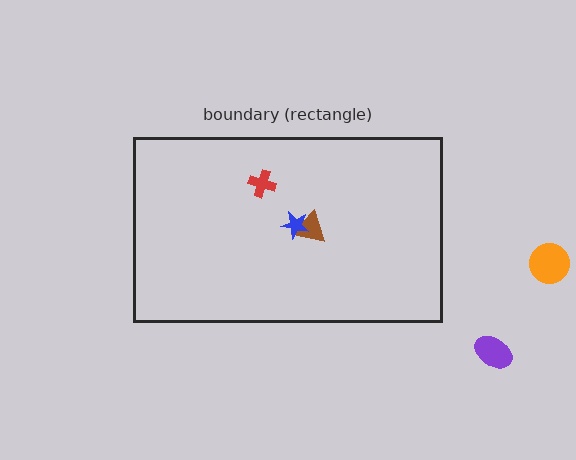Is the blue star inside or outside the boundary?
Inside.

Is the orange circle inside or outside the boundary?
Outside.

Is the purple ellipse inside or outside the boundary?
Outside.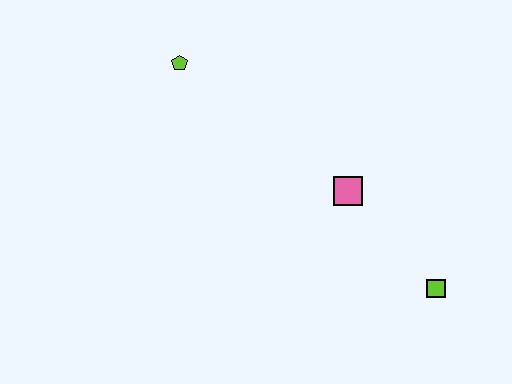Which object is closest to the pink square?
The lime square is closest to the pink square.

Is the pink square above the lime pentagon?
No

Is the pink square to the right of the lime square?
No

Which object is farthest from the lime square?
The lime pentagon is farthest from the lime square.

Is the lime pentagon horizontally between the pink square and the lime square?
No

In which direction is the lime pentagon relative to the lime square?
The lime pentagon is to the left of the lime square.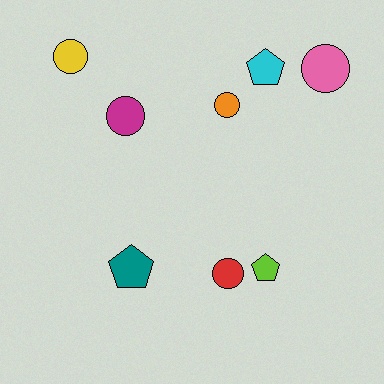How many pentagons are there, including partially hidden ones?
There are 3 pentagons.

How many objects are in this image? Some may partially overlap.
There are 8 objects.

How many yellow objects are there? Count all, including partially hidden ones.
There is 1 yellow object.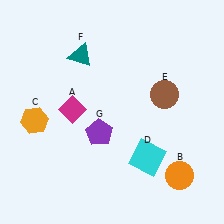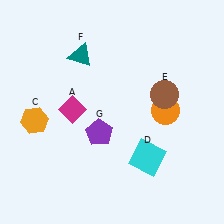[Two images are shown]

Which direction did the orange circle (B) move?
The orange circle (B) moved up.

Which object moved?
The orange circle (B) moved up.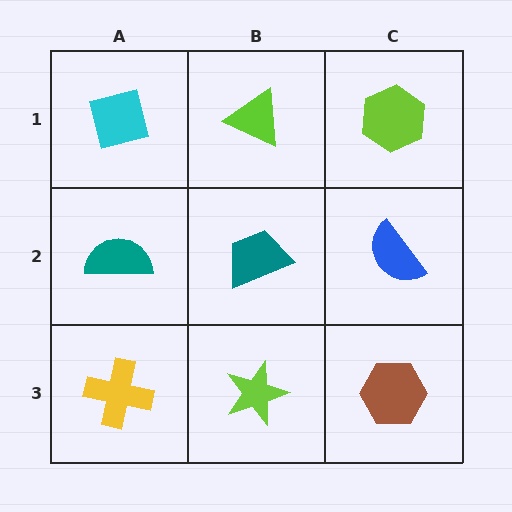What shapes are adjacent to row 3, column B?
A teal trapezoid (row 2, column B), a yellow cross (row 3, column A), a brown hexagon (row 3, column C).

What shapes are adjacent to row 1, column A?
A teal semicircle (row 2, column A), a lime triangle (row 1, column B).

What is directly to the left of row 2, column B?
A teal semicircle.